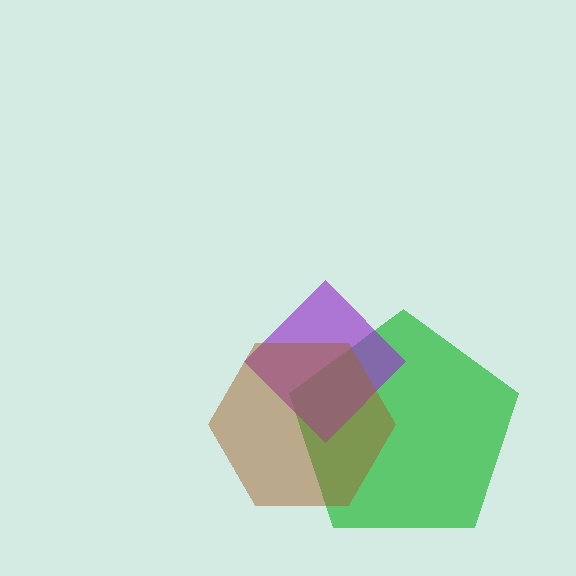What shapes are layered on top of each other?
The layered shapes are: a green pentagon, a purple diamond, a brown hexagon.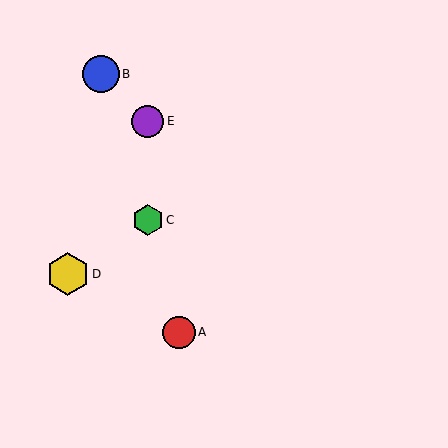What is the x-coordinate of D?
Object D is at x≈68.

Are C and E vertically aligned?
Yes, both are at x≈148.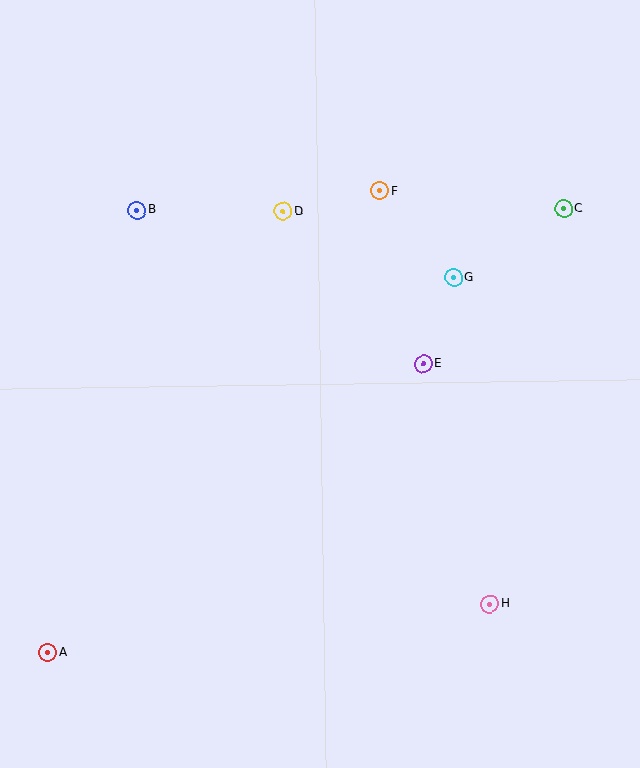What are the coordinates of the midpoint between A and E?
The midpoint between A and E is at (235, 508).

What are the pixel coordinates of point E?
Point E is at (423, 364).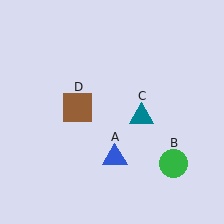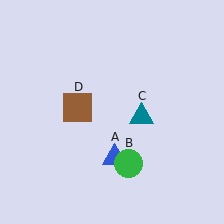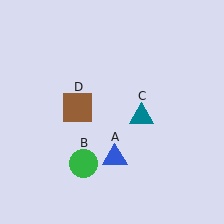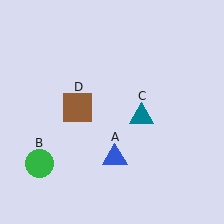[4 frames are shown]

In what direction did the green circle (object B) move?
The green circle (object B) moved left.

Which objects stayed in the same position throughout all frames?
Blue triangle (object A) and teal triangle (object C) and brown square (object D) remained stationary.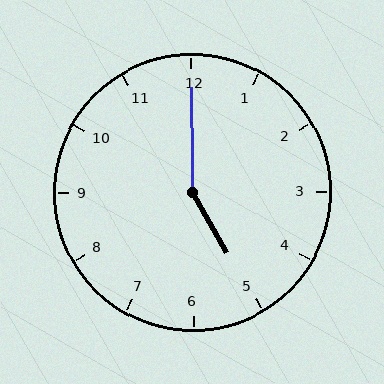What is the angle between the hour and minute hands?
Approximately 150 degrees.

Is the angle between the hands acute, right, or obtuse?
It is obtuse.